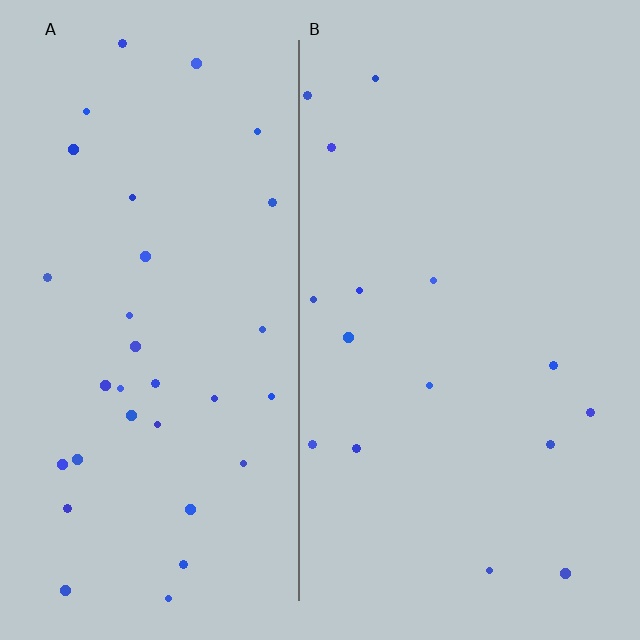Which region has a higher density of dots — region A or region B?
A (the left).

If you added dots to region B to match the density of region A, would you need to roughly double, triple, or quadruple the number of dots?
Approximately double.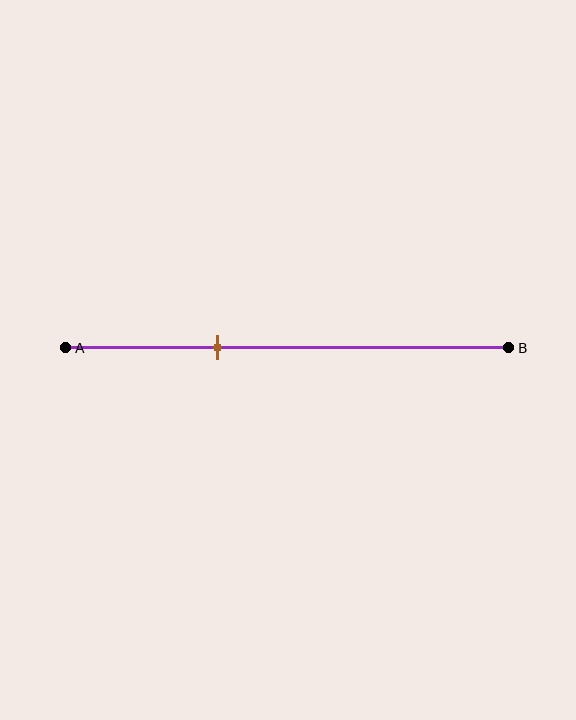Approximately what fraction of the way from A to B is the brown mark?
The brown mark is approximately 35% of the way from A to B.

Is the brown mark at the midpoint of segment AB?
No, the mark is at about 35% from A, not at the 50% midpoint.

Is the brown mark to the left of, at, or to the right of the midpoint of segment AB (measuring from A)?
The brown mark is to the left of the midpoint of segment AB.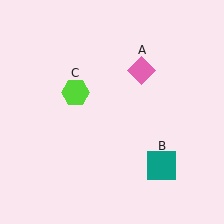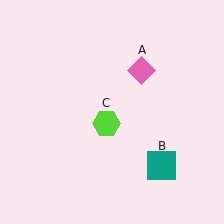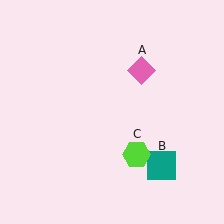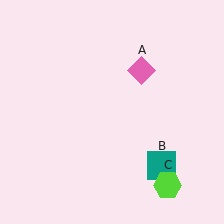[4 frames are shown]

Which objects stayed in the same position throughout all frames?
Pink diamond (object A) and teal square (object B) remained stationary.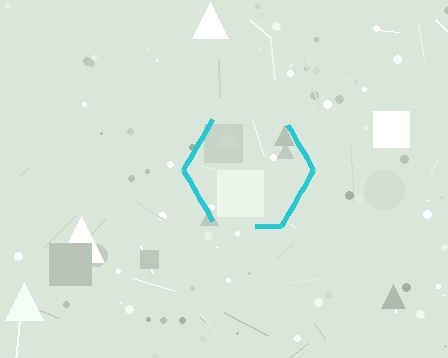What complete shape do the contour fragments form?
The contour fragments form a hexagon.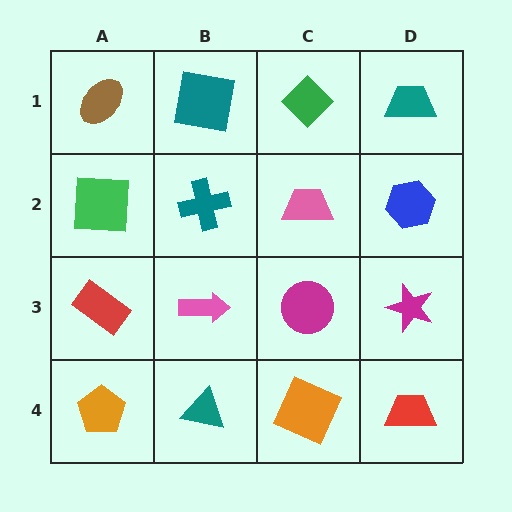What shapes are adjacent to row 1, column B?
A teal cross (row 2, column B), a brown ellipse (row 1, column A), a green diamond (row 1, column C).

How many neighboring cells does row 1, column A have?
2.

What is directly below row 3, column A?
An orange pentagon.